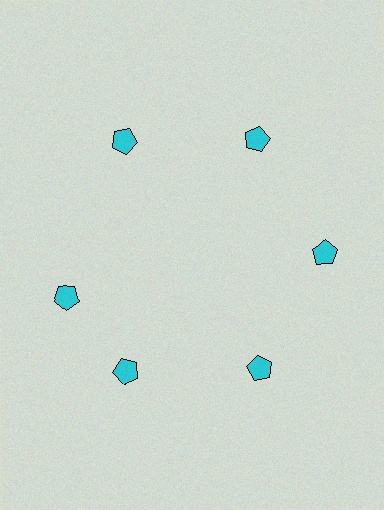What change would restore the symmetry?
The symmetry would be restored by rotating it back into even spacing with its neighbors so that all 6 pentagons sit at equal angles and equal distance from the center.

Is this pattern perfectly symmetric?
No. The 6 cyan pentagons are arranged in a ring, but one element near the 9 o'clock position is rotated out of alignment along the ring, breaking the 6-fold rotational symmetry.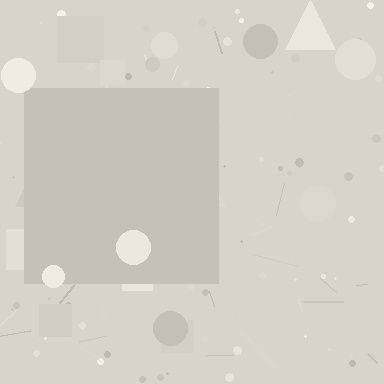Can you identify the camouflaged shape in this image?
The camouflaged shape is a square.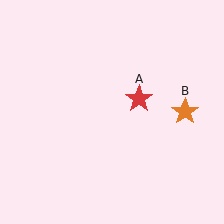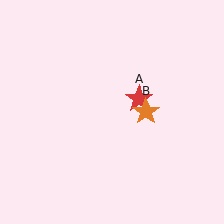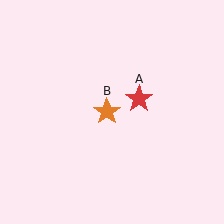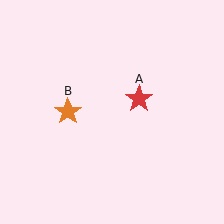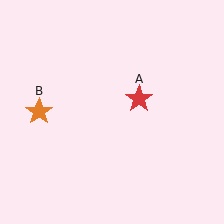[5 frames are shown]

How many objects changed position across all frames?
1 object changed position: orange star (object B).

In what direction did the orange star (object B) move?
The orange star (object B) moved left.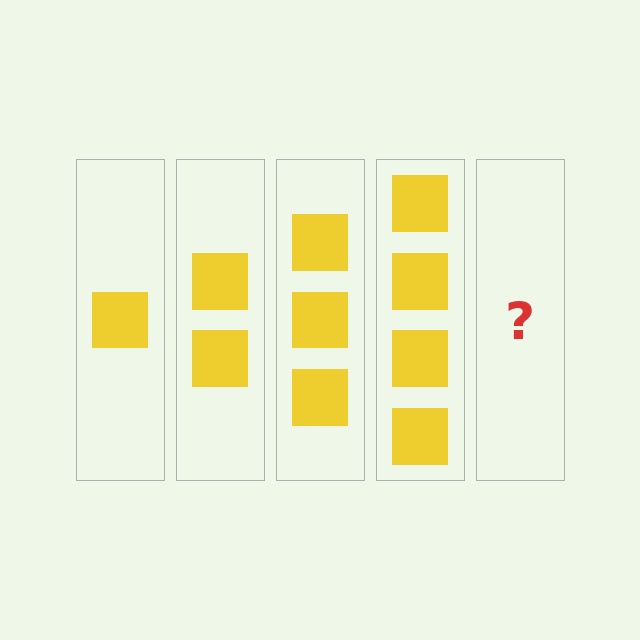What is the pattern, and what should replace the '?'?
The pattern is that each step adds one more square. The '?' should be 5 squares.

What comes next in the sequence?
The next element should be 5 squares.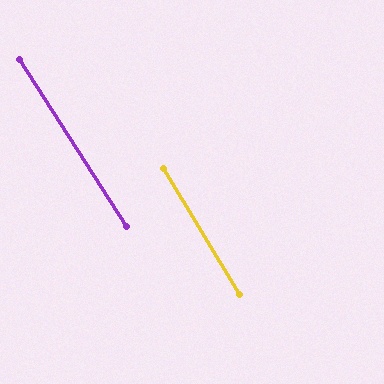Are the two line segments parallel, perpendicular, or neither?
Parallel — their directions differ by only 1.5°.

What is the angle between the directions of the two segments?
Approximately 2 degrees.